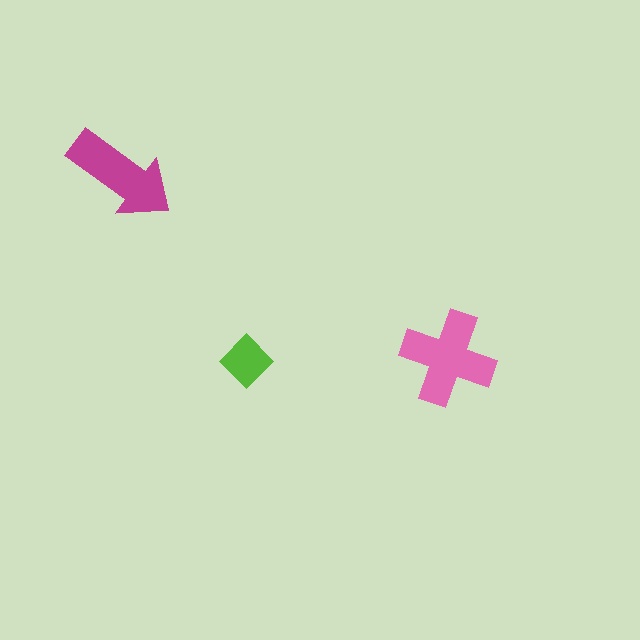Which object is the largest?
The pink cross.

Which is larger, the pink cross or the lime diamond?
The pink cross.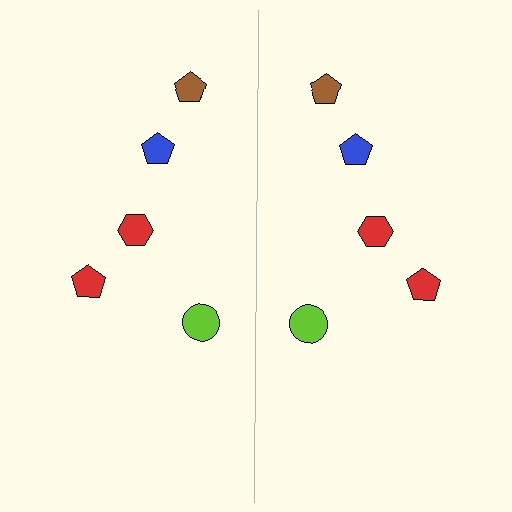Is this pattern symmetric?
Yes, this pattern has bilateral (reflection) symmetry.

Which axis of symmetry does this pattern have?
The pattern has a vertical axis of symmetry running through the center of the image.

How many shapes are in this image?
There are 10 shapes in this image.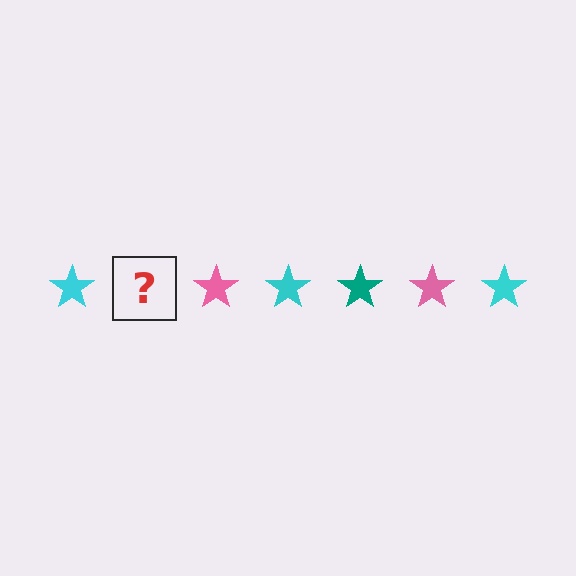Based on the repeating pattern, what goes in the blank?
The blank should be a teal star.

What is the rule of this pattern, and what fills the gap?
The rule is that the pattern cycles through cyan, teal, pink stars. The gap should be filled with a teal star.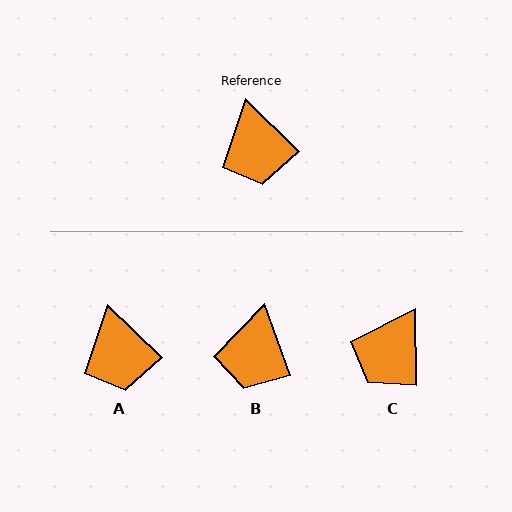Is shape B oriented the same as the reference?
No, it is off by about 26 degrees.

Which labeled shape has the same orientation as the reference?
A.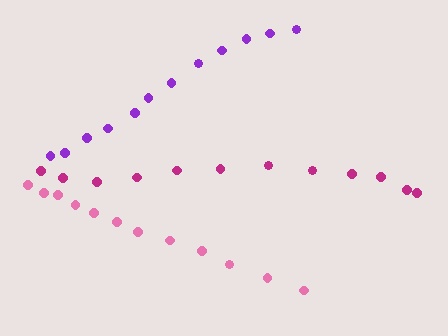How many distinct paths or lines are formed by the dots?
There are 3 distinct paths.